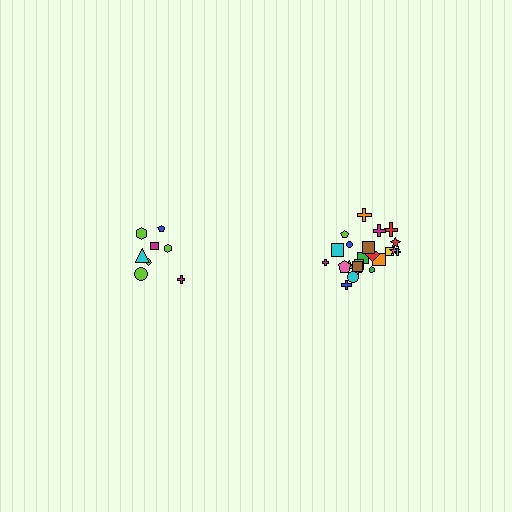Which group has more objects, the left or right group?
The right group.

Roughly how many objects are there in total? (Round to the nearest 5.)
Roughly 35 objects in total.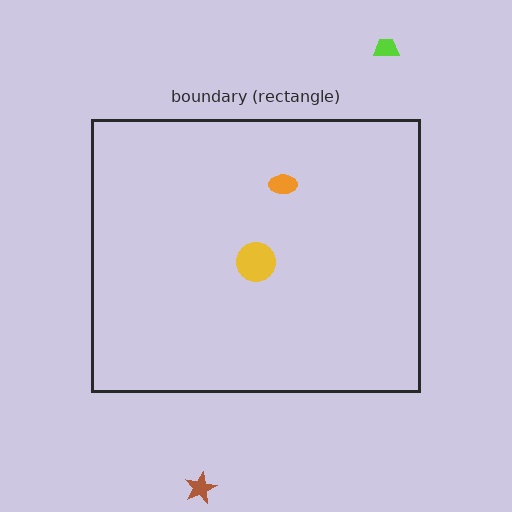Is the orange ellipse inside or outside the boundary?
Inside.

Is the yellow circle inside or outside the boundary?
Inside.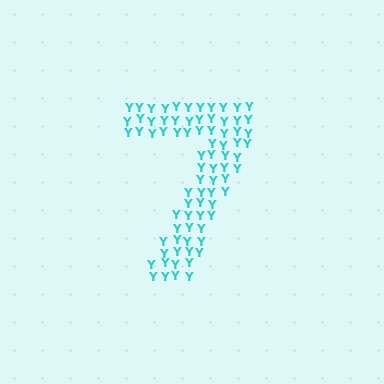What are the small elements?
The small elements are letter Y's.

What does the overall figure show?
The overall figure shows the digit 7.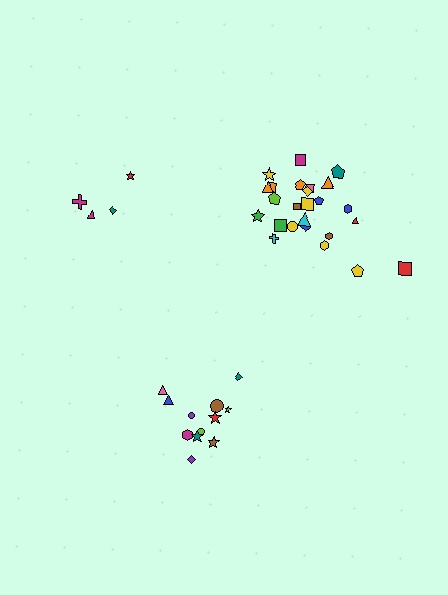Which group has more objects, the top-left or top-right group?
The top-right group.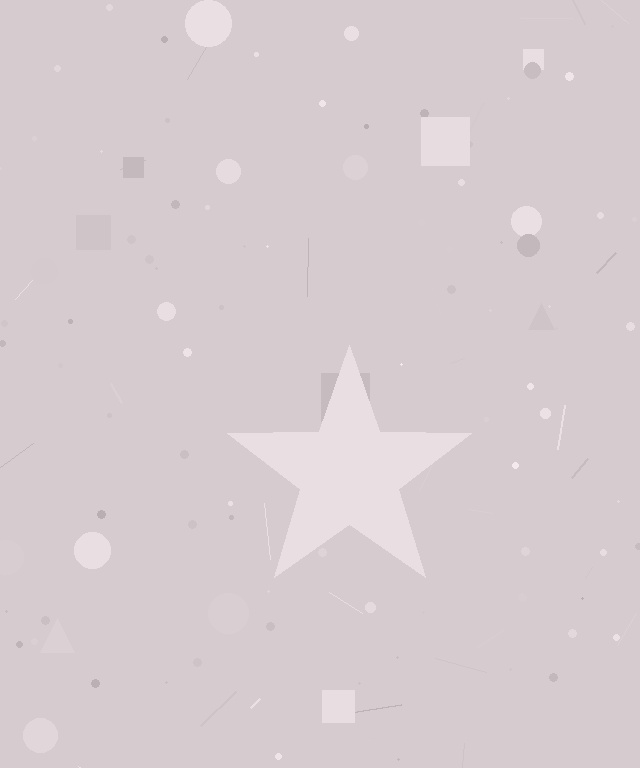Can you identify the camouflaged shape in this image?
The camouflaged shape is a star.